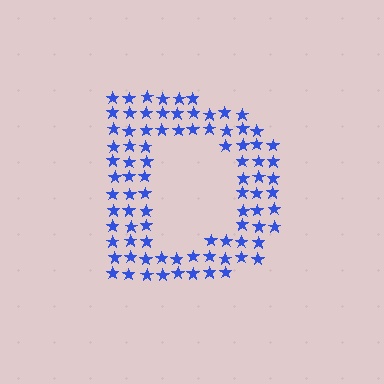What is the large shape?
The large shape is the letter D.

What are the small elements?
The small elements are stars.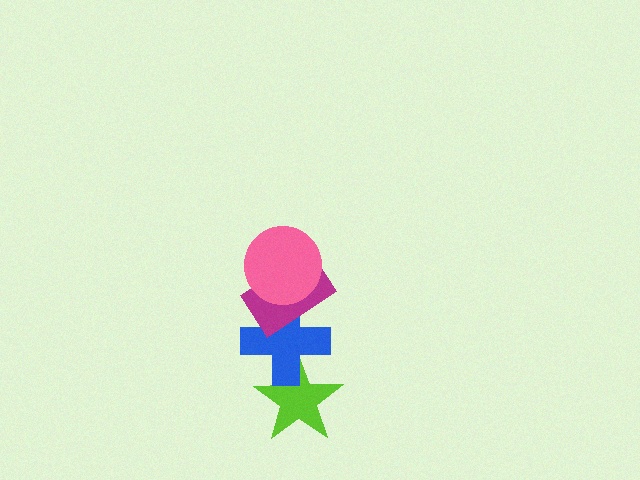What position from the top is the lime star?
The lime star is 4th from the top.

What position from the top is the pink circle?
The pink circle is 1st from the top.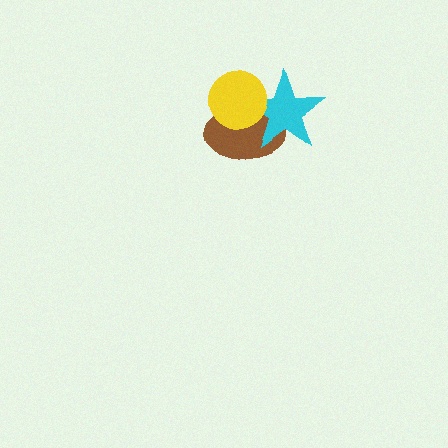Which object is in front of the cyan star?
The yellow circle is in front of the cyan star.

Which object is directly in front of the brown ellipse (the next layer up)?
The cyan star is directly in front of the brown ellipse.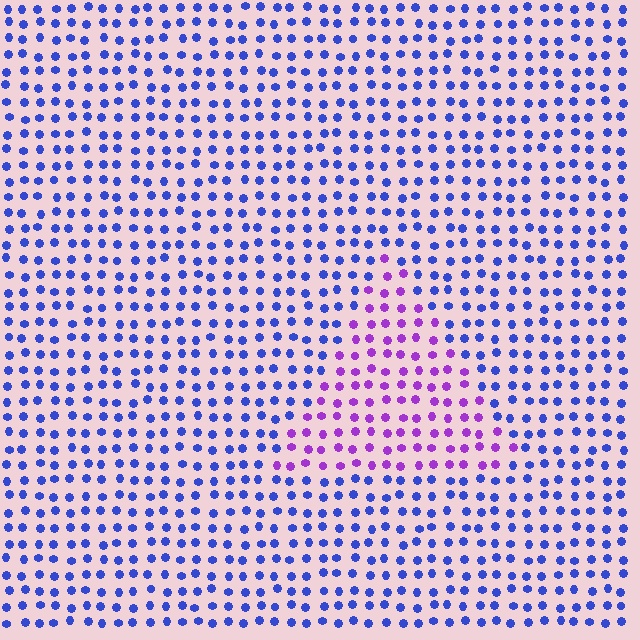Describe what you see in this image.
The image is filled with small blue elements in a uniform arrangement. A triangle-shaped region is visible where the elements are tinted to a slightly different hue, forming a subtle color boundary.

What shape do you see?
I see a triangle.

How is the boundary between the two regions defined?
The boundary is defined purely by a slight shift in hue (about 50 degrees). Spacing, size, and orientation are identical on both sides.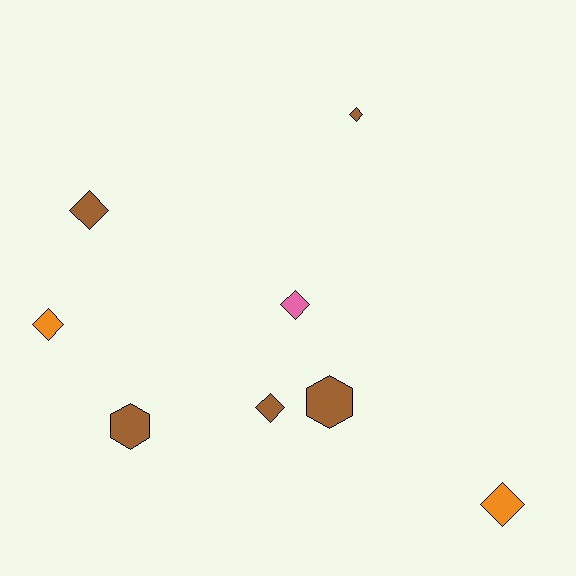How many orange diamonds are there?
There are 2 orange diamonds.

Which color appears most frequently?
Brown, with 5 objects.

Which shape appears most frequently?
Diamond, with 6 objects.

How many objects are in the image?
There are 8 objects.